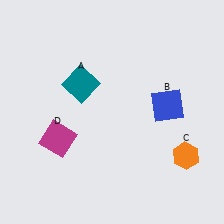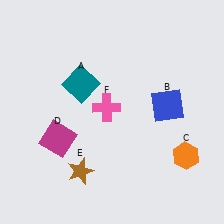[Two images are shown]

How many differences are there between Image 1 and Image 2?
There are 2 differences between the two images.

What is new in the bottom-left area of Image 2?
A brown star (E) was added in the bottom-left area of Image 2.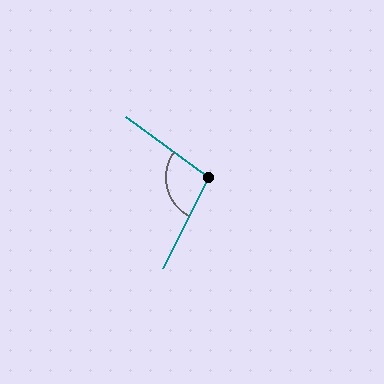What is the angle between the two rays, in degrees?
Approximately 99 degrees.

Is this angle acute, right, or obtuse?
It is obtuse.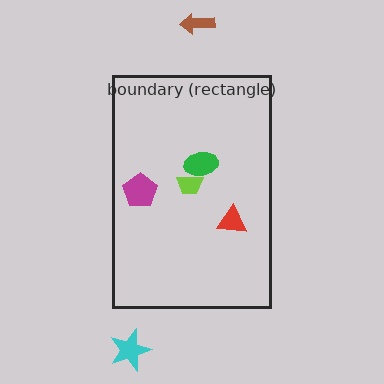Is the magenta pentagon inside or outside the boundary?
Inside.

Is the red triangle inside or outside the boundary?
Inside.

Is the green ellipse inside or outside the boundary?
Inside.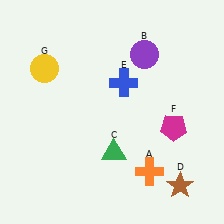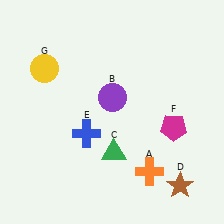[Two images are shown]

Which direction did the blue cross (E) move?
The blue cross (E) moved down.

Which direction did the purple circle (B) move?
The purple circle (B) moved down.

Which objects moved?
The objects that moved are: the purple circle (B), the blue cross (E).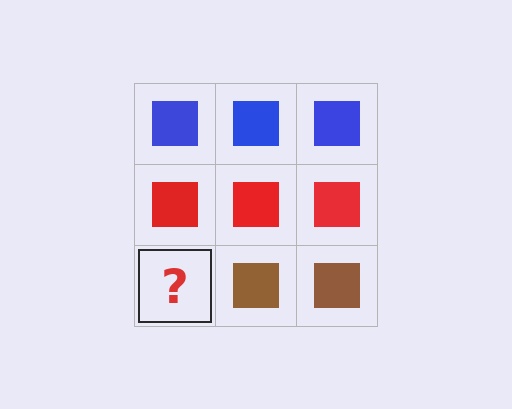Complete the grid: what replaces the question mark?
The question mark should be replaced with a brown square.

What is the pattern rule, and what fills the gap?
The rule is that each row has a consistent color. The gap should be filled with a brown square.